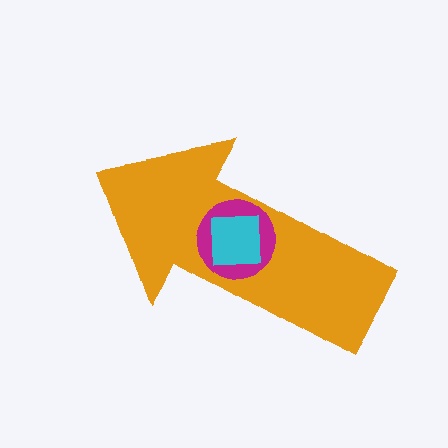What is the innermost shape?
The cyan square.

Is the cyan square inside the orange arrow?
Yes.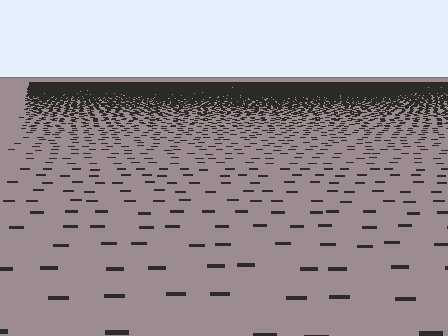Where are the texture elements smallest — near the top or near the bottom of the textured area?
Near the top.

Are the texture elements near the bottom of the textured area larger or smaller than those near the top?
Larger. Near the bottom, elements are closer to the viewer and appear at a bigger on-screen size.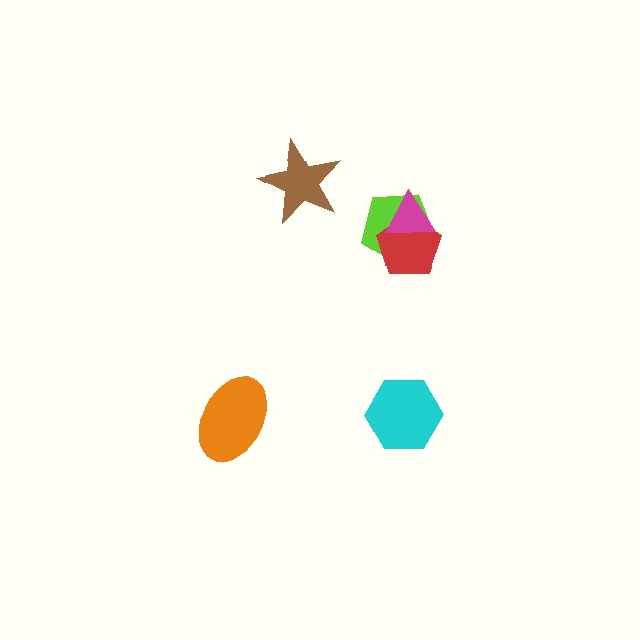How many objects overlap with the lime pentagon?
2 objects overlap with the lime pentagon.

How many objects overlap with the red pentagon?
2 objects overlap with the red pentagon.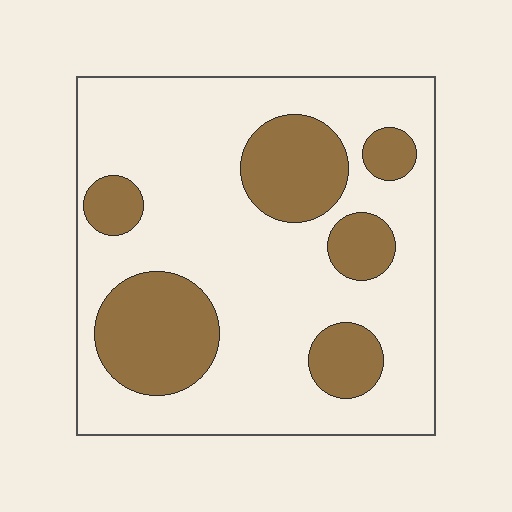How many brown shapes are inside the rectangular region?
6.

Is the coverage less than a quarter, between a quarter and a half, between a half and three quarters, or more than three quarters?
Between a quarter and a half.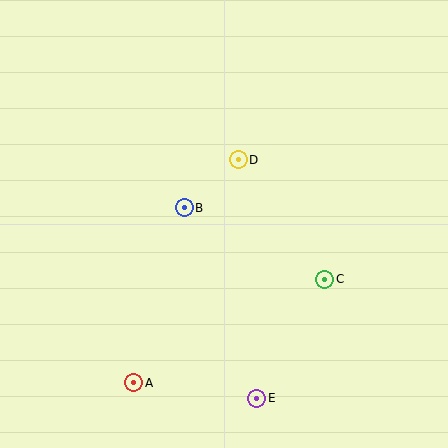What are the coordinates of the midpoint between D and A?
The midpoint between D and A is at (186, 271).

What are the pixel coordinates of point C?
Point C is at (324, 279).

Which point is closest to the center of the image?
Point B at (184, 208) is closest to the center.